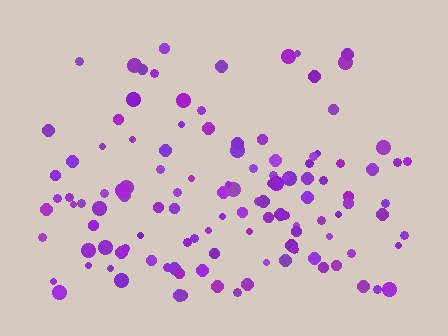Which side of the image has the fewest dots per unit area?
The top.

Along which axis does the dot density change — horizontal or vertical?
Vertical.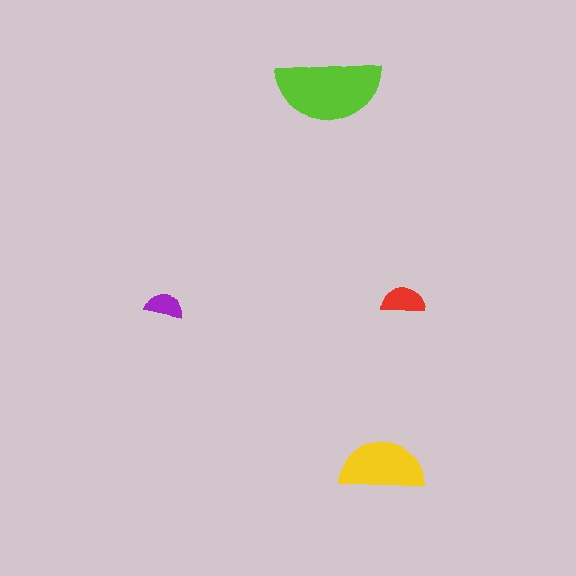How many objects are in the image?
There are 4 objects in the image.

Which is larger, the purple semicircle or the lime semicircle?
The lime one.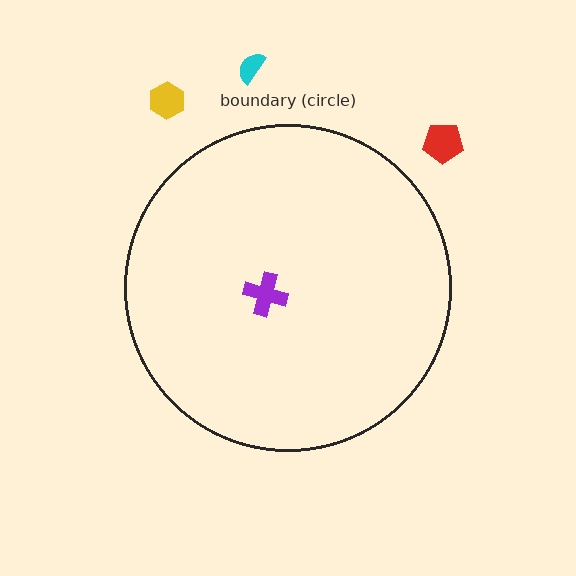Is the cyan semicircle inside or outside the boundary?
Outside.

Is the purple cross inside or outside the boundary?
Inside.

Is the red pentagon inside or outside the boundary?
Outside.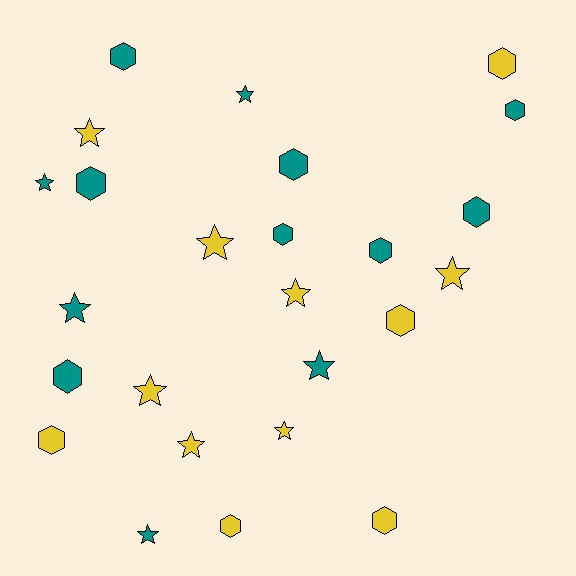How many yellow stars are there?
There are 7 yellow stars.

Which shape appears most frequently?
Hexagon, with 13 objects.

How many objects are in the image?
There are 25 objects.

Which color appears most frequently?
Teal, with 13 objects.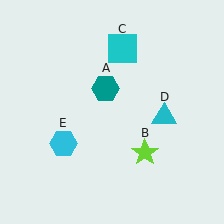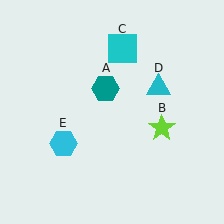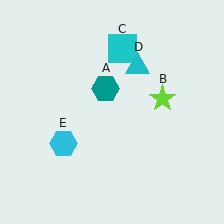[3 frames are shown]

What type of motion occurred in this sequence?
The lime star (object B), cyan triangle (object D) rotated counterclockwise around the center of the scene.